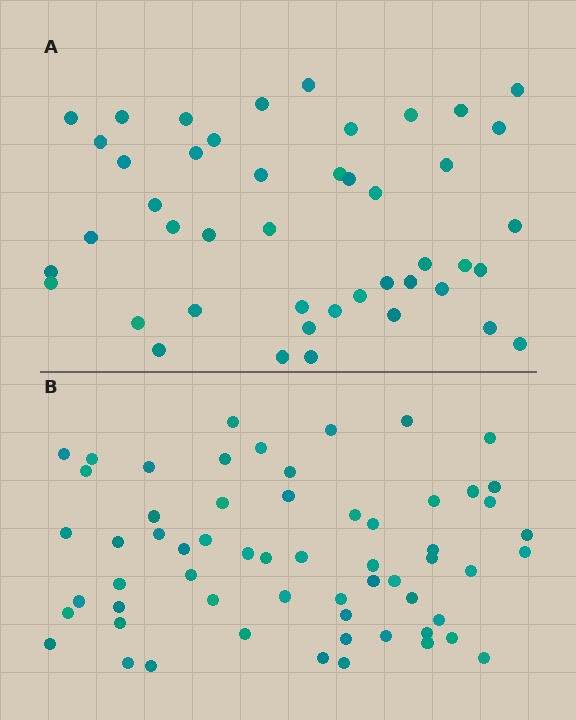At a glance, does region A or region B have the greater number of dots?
Region B (the bottom region) has more dots.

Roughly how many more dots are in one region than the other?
Region B has approximately 15 more dots than region A.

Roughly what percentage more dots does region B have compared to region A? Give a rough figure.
About 35% more.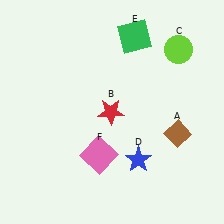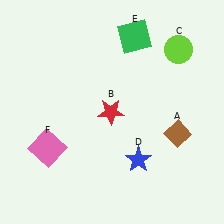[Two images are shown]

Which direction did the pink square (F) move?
The pink square (F) moved left.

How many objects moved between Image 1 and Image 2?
1 object moved between the two images.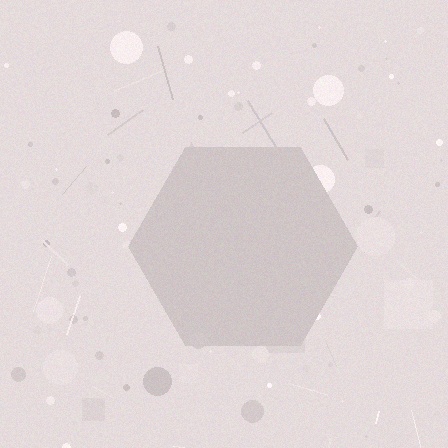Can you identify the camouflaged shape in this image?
The camouflaged shape is a hexagon.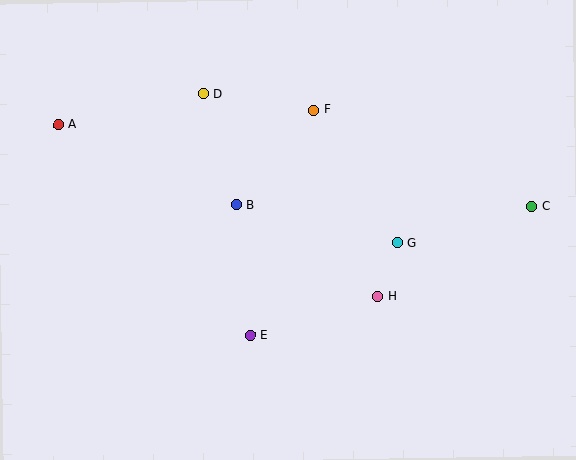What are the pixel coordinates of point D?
Point D is at (203, 94).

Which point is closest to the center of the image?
Point B at (236, 205) is closest to the center.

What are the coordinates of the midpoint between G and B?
The midpoint between G and B is at (317, 224).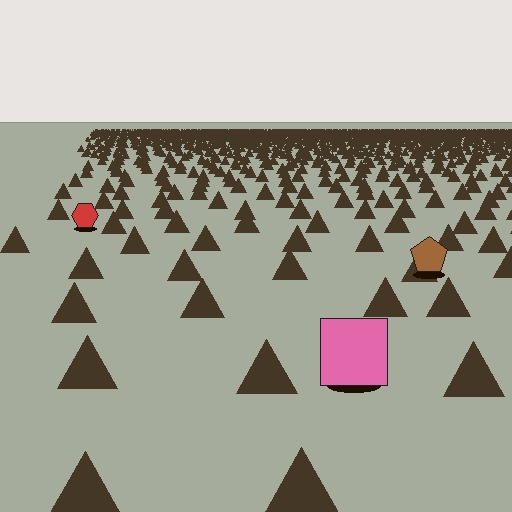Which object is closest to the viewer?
The pink square is closest. The texture marks near it are larger and more spread out.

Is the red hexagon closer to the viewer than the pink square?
No. The pink square is closer — you can tell from the texture gradient: the ground texture is coarser near it.